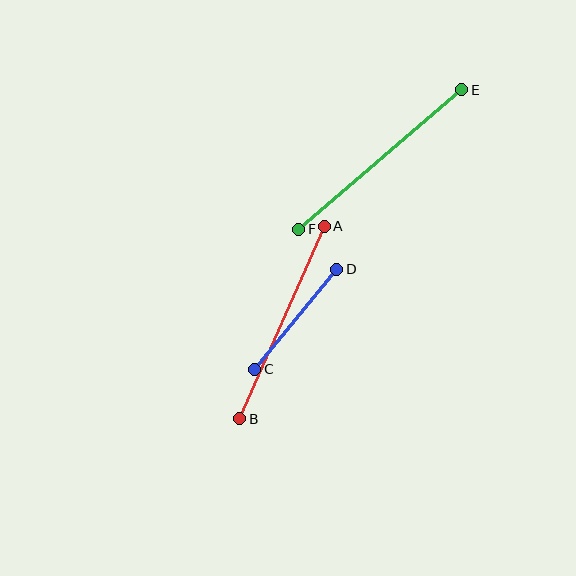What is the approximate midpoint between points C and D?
The midpoint is at approximately (296, 319) pixels.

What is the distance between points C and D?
The distance is approximately 129 pixels.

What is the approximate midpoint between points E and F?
The midpoint is at approximately (380, 160) pixels.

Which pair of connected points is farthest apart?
Points E and F are farthest apart.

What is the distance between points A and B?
The distance is approximately 210 pixels.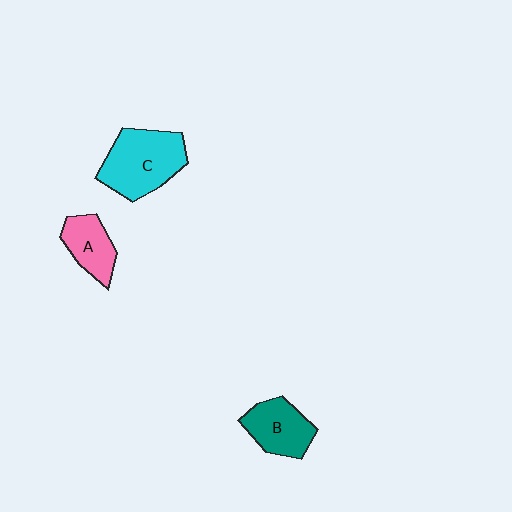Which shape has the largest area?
Shape C (cyan).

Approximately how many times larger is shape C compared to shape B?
Approximately 1.5 times.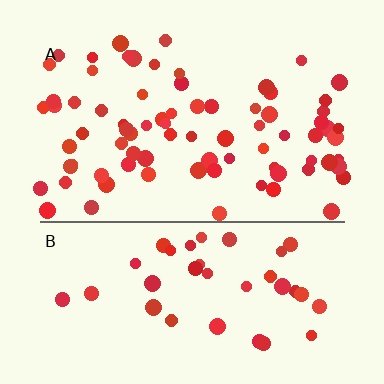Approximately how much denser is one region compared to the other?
Approximately 1.9× — region A over region B.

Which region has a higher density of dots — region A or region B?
A (the top).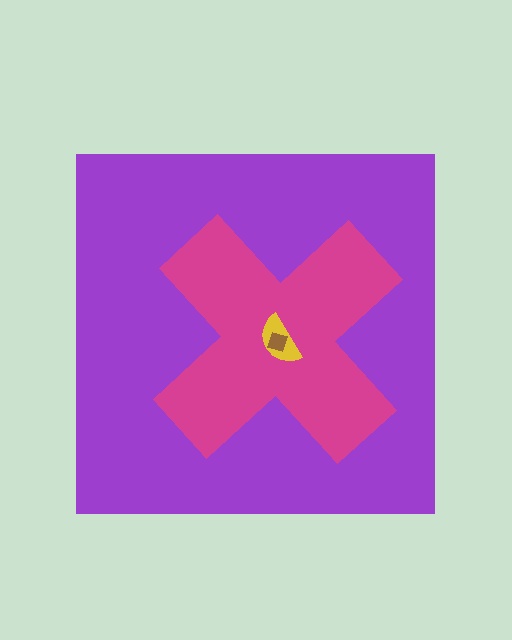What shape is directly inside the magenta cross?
The yellow semicircle.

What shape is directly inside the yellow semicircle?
The brown diamond.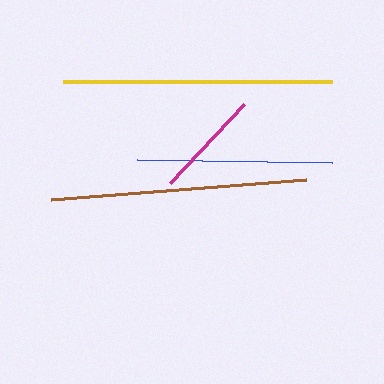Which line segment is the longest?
The yellow line is the longest at approximately 269 pixels.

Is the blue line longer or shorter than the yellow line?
The yellow line is longer than the blue line.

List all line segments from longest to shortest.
From longest to shortest: yellow, brown, blue, magenta.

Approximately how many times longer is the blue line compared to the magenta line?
The blue line is approximately 1.8 times the length of the magenta line.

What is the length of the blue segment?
The blue segment is approximately 195 pixels long.